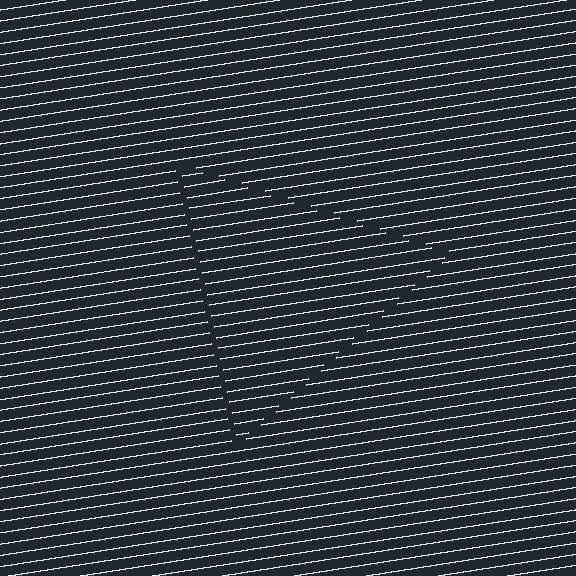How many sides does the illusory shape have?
3 sides — the line-ends trace a triangle.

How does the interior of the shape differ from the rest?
The interior of the shape contains the same grating, shifted by half a period — the contour is defined by the phase discontinuity where line-ends from the inner and outer gratings abut.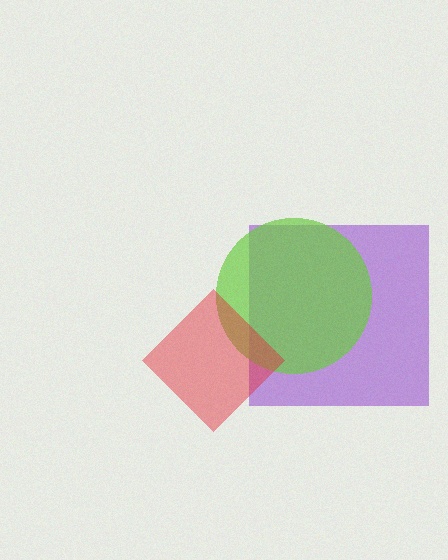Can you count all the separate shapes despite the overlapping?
Yes, there are 3 separate shapes.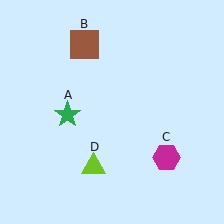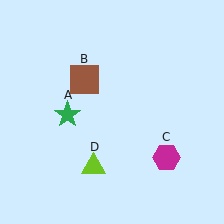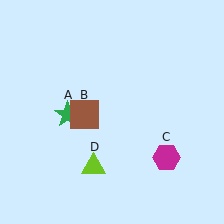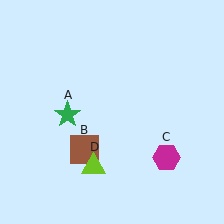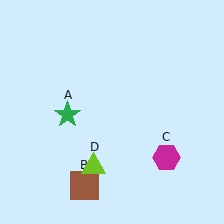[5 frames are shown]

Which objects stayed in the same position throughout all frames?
Green star (object A) and magenta hexagon (object C) and lime triangle (object D) remained stationary.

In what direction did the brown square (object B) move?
The brown square (object B) moved down.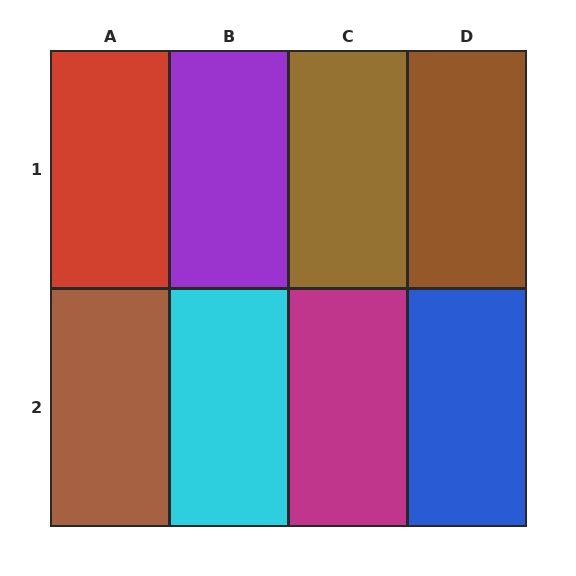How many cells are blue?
1 cell is blue.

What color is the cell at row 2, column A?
Brown.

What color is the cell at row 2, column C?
Magenta.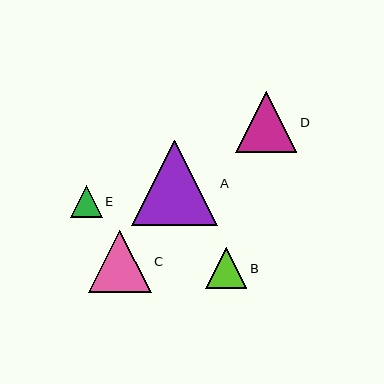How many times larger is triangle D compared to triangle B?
Triangle D is approximately 1.5 times the size of triangle B.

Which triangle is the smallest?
Triangle E is the smallest with a size of approximately 32 pixels.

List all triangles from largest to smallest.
From largest to smallest: A, C, D, B, E.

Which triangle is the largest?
Triangle A is the largest with a size of approximately 86 pixels.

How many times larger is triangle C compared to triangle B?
Triangle C is approximately 1.5 times the size of triangle B.